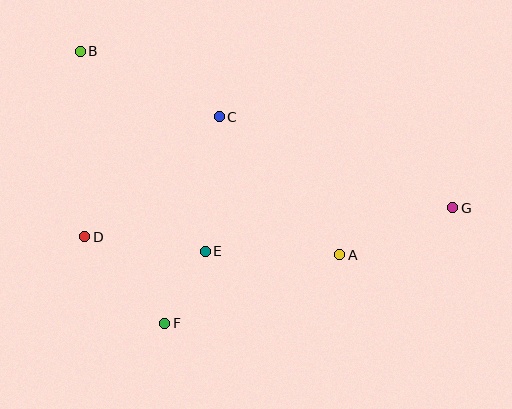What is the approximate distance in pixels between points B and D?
The distance between B and D is approximately 186 pixels.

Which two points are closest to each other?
Points E and F are closest to each other.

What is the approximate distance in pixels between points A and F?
The distance between A and F is approximately 188 pixels.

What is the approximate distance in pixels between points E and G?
The distance between E and G is approximately 252 pixels.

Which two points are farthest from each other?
Points B and G are farthest from each other.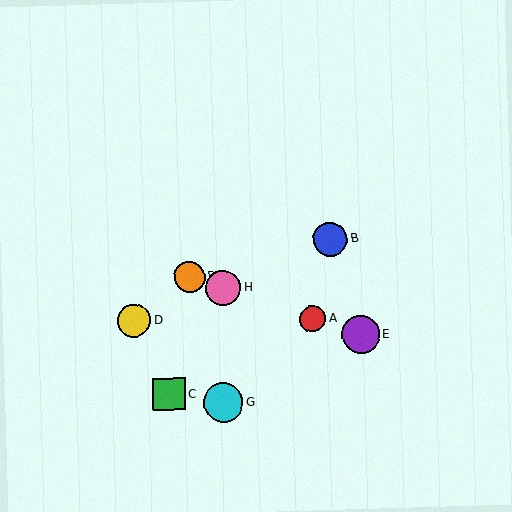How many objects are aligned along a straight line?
4 objects (A, E, F, H) are aligned along a straight line.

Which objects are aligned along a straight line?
Objects A, E, F, H are aligned along a straight line.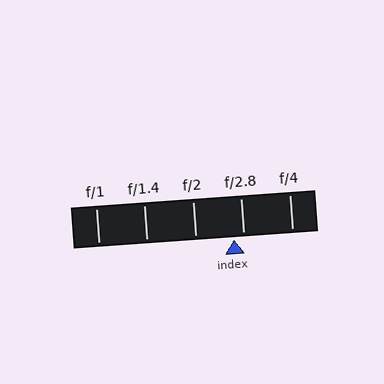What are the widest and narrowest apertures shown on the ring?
The widest aperture shown is f/1 and the narrowest is f/4.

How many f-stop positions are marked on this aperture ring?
There are 5 f-stop positions marked.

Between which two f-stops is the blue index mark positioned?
The index mark is between f/2 and f/2.8.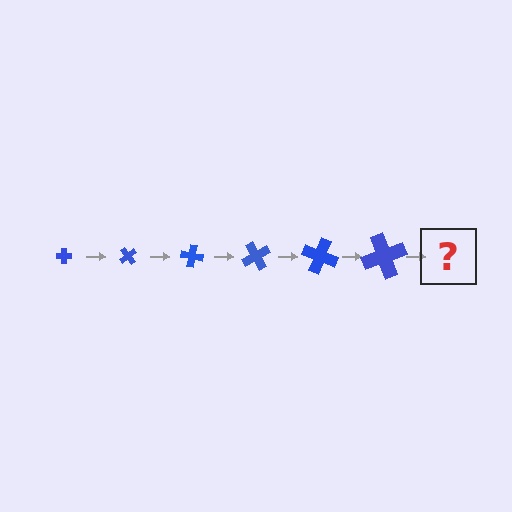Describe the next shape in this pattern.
It should be a cross, larger than the previous one and rotated 300 degrees from the start.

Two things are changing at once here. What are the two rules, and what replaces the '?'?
The two rules are that the cross grows larger each step and it rotates 50 degrees each step. The '?' should be a cross, larger than the previous one and rotated 300 degrees from the start.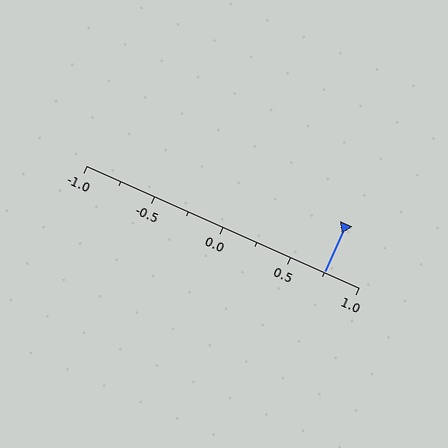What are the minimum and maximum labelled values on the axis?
The axis runs from -1.0 to 1.0.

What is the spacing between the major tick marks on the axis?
The major ticks are spaced 0.5 apart.